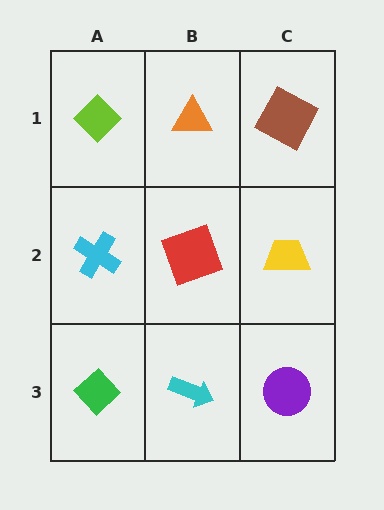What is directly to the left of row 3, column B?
A green diamond.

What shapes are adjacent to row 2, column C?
A brown square (row 1, column C), a purple circle (row 3, column C), a red square (row 2, column B).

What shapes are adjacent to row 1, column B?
A red square (row 2, column B), a lime diamond (row 1, column A), a brown square (row 1, column C).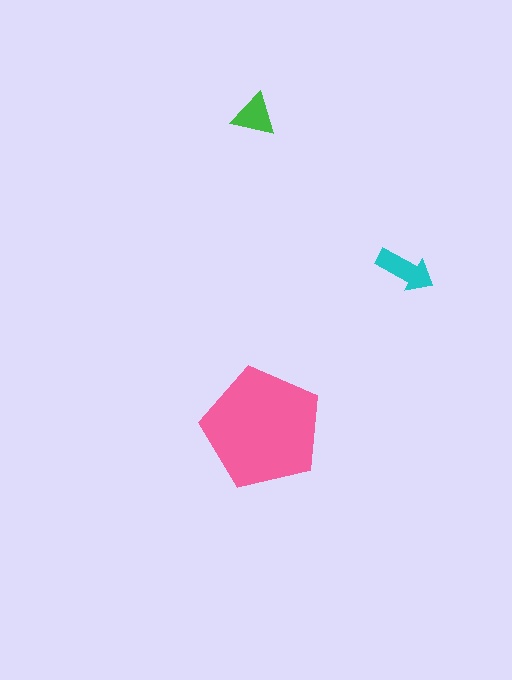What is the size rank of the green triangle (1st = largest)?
3rd.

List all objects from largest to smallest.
The pink pentagon, the cyan arrow, the green triangle.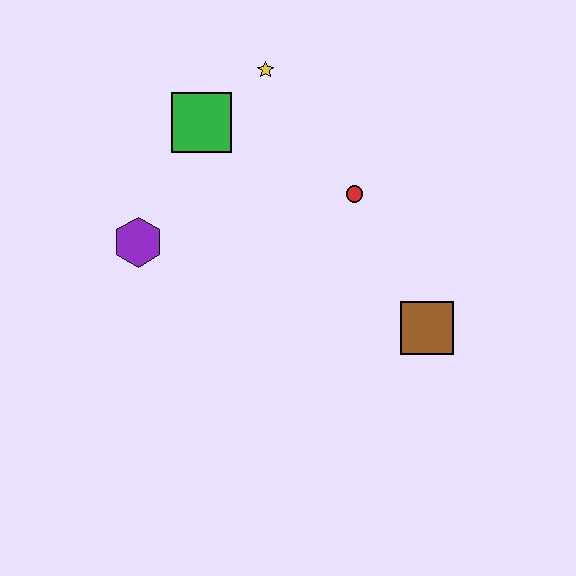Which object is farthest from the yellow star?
The brown square is farthest from the yellow star.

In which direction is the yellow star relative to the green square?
The yellow star is to the right of the green square.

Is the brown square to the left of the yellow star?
No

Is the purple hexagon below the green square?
Yes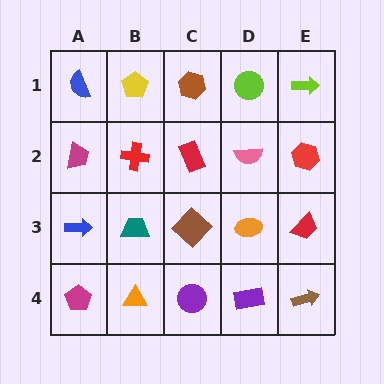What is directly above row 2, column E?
A lime arrow.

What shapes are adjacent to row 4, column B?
A teal trapezoid (row 3, column B), a magenta pentagon (row 4, column A), a purple circle (row 4, column C).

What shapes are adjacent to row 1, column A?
A magenta trapezoid (row 2, column A), a yellow pentagon (row 1, column B).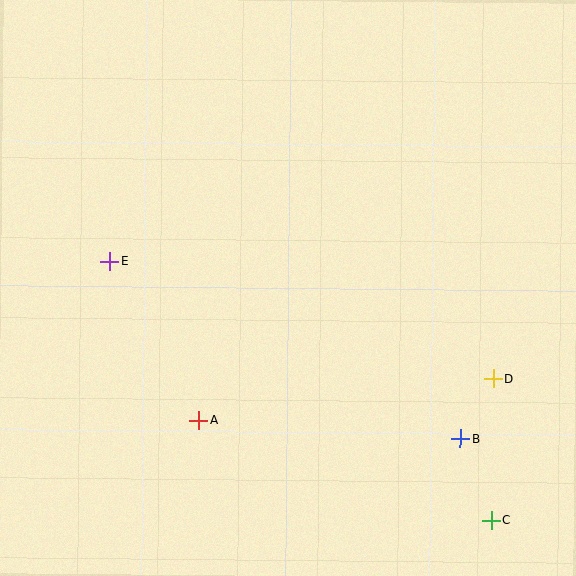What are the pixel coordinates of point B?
Point B is at (460, 439).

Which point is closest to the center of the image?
Point A at (199, 421) is closest to the center.